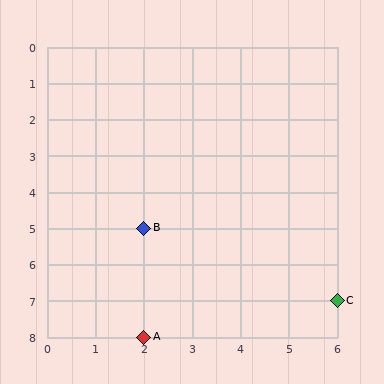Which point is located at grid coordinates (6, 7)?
Point C is at (6, 7).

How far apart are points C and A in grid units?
Points C and A are 4 columns and 1 row apart (about 4.1 grid units diagonally).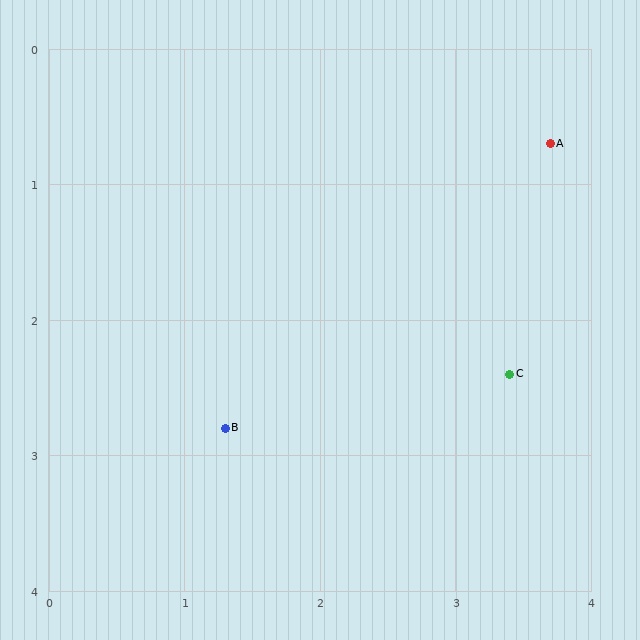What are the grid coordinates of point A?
Point A is at approximately (3.7, 0.7).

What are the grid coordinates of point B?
Point B is at approximately (1.3, 2.8).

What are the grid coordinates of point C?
Point C is at approximately (3.4, 2.4).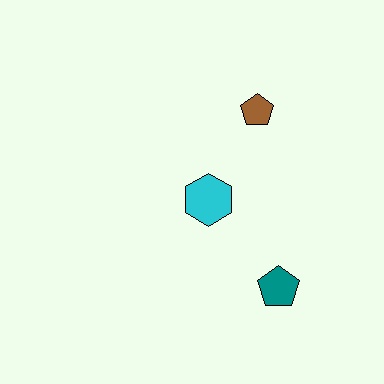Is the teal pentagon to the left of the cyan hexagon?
No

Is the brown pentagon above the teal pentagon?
Yes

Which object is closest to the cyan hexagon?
The brown pentagon is closest to the cyan hexagon.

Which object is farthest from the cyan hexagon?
The teal pentagon is farthest from the cyan hexagon.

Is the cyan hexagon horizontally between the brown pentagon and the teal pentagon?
No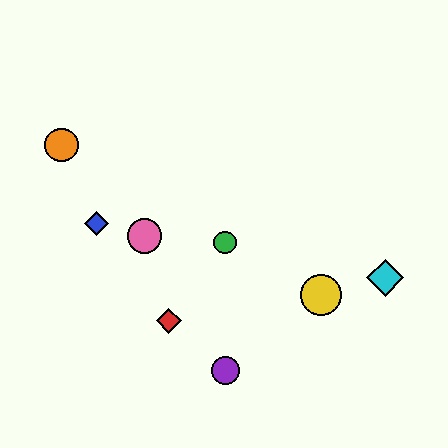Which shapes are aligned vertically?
The green circle, the purple circle are aligned vertically.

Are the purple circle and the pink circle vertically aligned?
No, the purple circle is at x≈225 and the pink circle is at x≈145.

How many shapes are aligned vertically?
2 shapes (the green circle, the purple circle) are aligned vertically.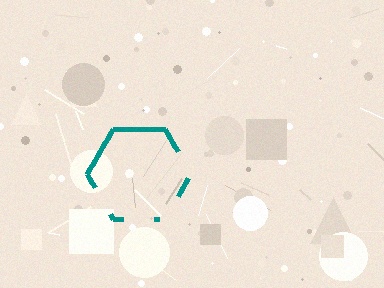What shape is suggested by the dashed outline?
The dashed outline suggests a hexagon.